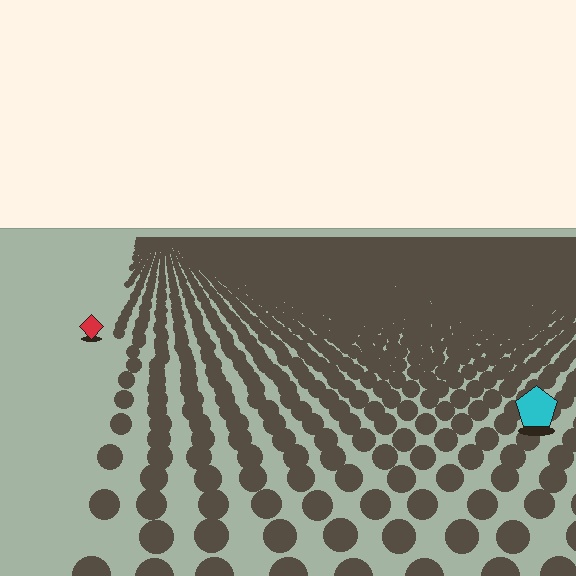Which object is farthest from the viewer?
The red diamond is farthest from the viewer. It appears smaller and the ground texture around it is denser.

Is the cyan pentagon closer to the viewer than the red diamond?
Yes. The cyan pentagon is closer — you can tell from the texture gradient: the ground texture is coarser near it.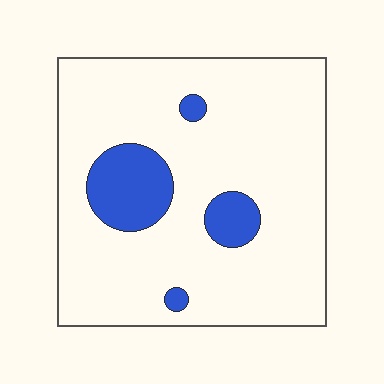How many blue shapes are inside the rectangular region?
4.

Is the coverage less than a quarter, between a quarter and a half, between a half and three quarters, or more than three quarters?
Less than a quarter.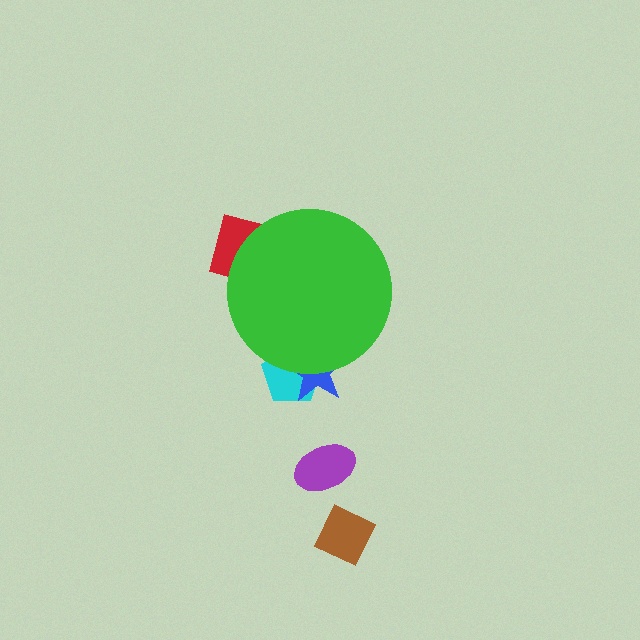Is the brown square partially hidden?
No, the brown square is fully visible.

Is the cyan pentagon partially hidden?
Yes, the cyan pentagon is partially hidden behind the green circle.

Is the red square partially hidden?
Yes, the red square is partially hidden behind the green circle.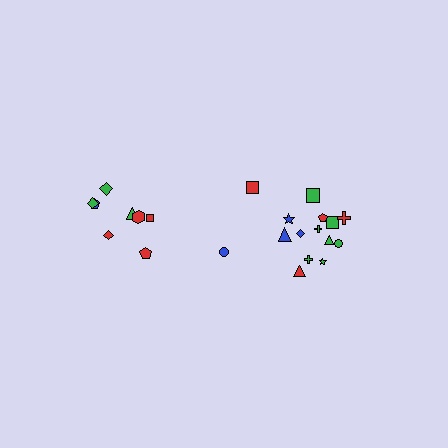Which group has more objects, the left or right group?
The right group.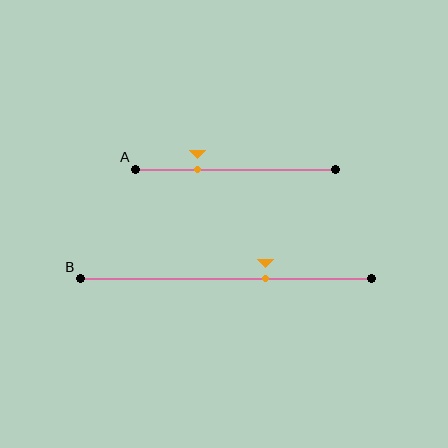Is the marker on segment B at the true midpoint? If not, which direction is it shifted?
No, the marker on segment B is shifted to the right by about 14% of the segment length.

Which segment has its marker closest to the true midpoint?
Segment B has its marker closest to the true midpoint.